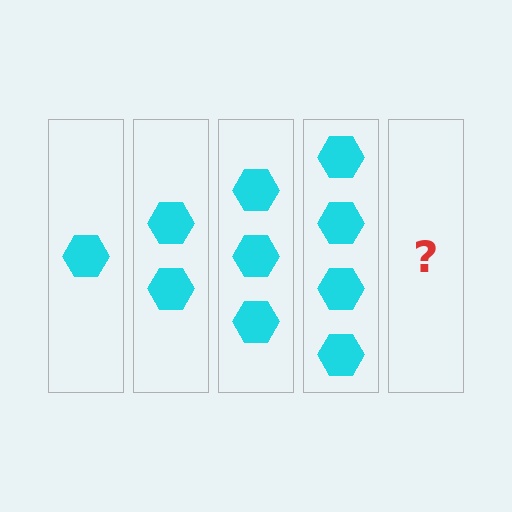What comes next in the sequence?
The next element should be 5 hexagons.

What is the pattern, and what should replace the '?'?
The pattern is that each step adds one more hexagon. The '?' should be 5 hexagons.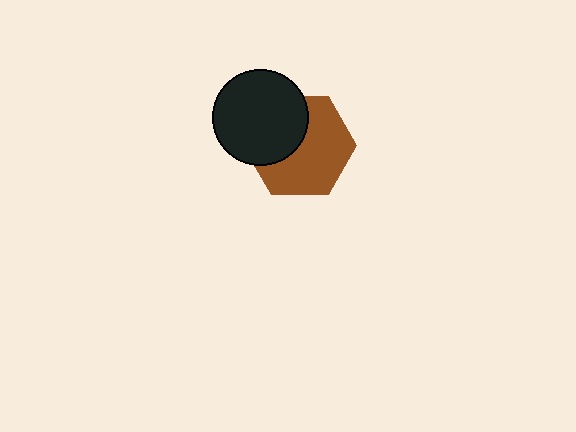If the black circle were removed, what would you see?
You would see the complete brown hexagon.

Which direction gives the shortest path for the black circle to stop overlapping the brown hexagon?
Moving toward the upper-left gives the shortest separation.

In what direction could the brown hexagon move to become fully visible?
The brown hexagon could move toward the lower-right. That would shift it out from behind the black circle entirely.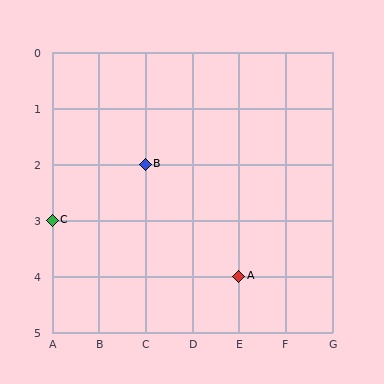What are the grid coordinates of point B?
Point B is at grid coordinates (C, 2).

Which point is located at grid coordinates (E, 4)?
Point A is at (E, 4).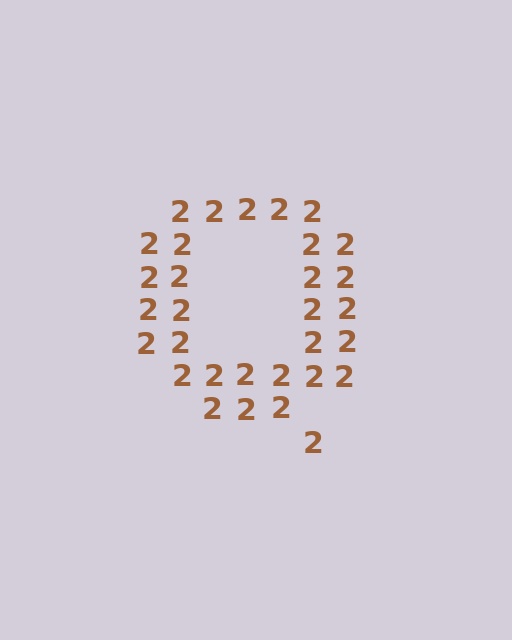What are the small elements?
The small elements are digit 2's.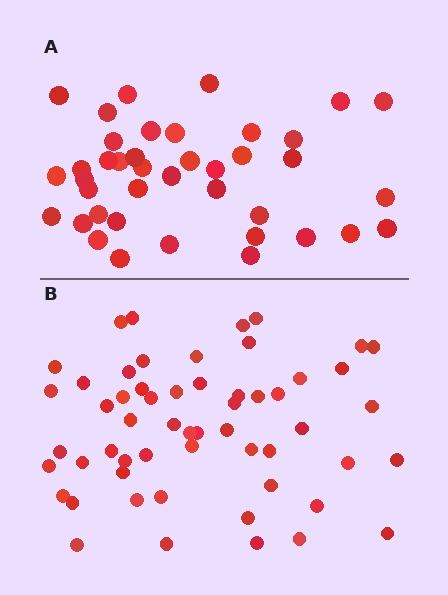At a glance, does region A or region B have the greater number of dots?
Region B (the bottom region) has more dots.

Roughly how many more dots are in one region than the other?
Region B has approximately 15 more dots than region A.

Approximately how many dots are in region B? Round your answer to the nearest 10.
About 60 dots. (The exact count is 56, which rounds to 60.)